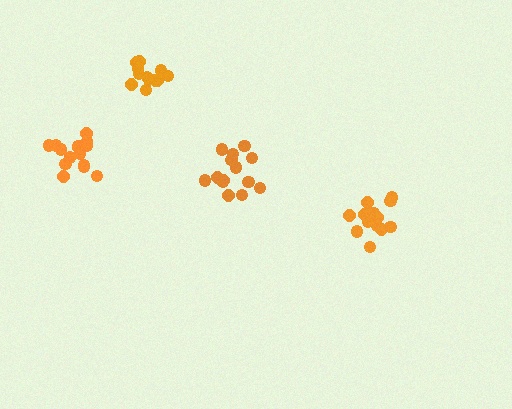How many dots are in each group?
Group 1: 14 dots, Group 2: 12 dots, Group 3: 15 dots, Group 4: 15 dots (56 total).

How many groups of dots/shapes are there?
There are 4 groups.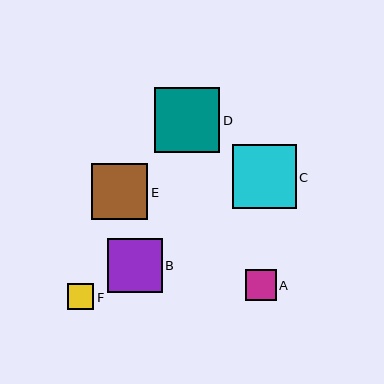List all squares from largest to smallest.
From largest to smallest: D, C, E, B, A, F.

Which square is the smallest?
Square F is the smallest with a size of approximately 26 pixels.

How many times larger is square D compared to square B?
Square D is approximately 1.2 times the size of square B.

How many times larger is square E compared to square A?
Square E is approximately 1.8 times the size of square A.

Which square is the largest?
Square D is the largest with a size of approximately 66 pixels.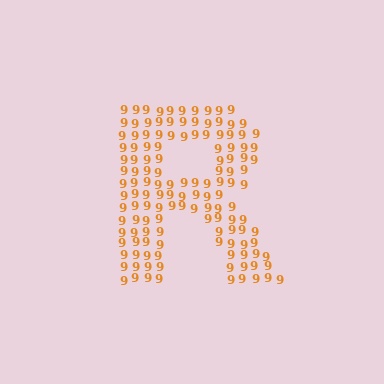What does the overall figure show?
The overall figure shows the letter R.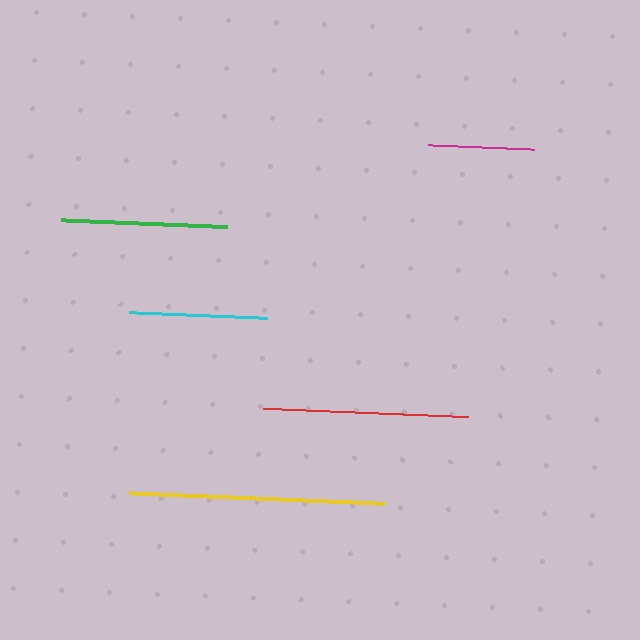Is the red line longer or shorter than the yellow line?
The yellow line is longer than the red line.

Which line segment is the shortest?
The magenta line is the shortest at approximately 106 pixels.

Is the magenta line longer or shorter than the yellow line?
The yellow line is longer than the magenta line.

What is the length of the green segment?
The green segment is approximately 166 pixels long.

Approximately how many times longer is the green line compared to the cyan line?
The green line is approximately 1.2 times the length of the cyan line.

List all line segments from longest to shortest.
From longest to shortest: yellow, red, green, cyan, magenta.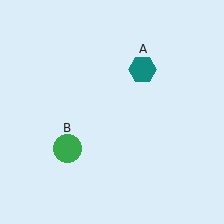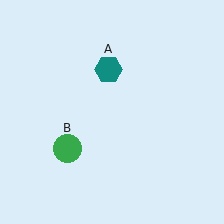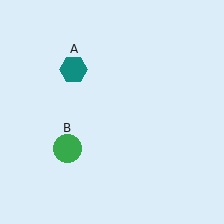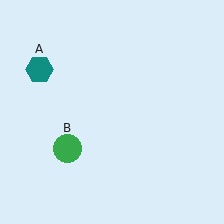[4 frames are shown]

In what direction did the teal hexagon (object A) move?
The teal hexagon (object A) moved left.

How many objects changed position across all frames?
1 object changed position: teal hexagon (object A).